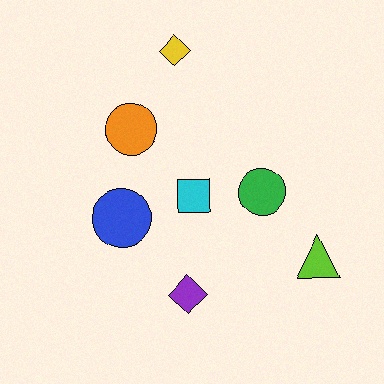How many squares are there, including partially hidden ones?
There is 1 square.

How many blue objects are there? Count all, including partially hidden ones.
There is 1 blue object.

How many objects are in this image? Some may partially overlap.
There are 7 objects.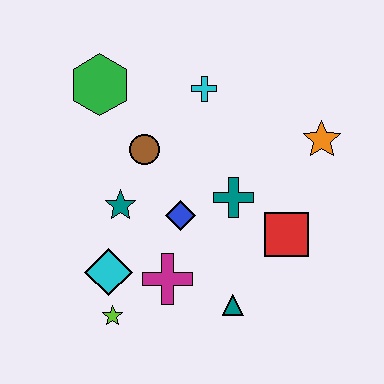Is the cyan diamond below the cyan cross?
Yes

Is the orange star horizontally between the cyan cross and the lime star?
No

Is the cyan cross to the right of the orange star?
No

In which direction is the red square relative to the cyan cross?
The red square is below the cyan cross.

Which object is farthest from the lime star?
The orange star is farthest from the lime star.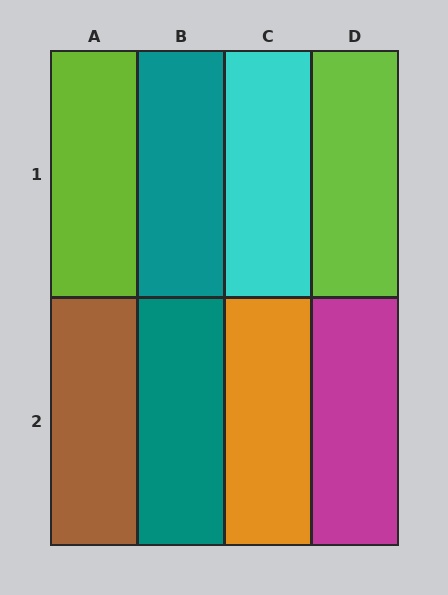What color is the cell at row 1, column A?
Lime.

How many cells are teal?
2 cells are teal.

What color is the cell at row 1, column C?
Cyan.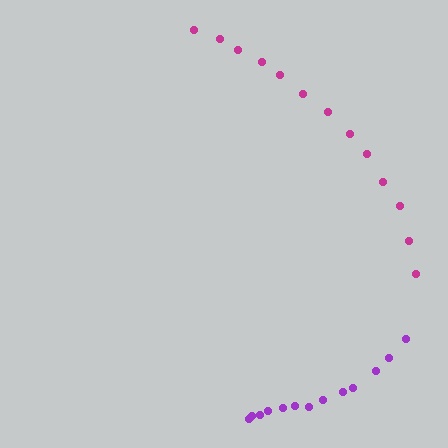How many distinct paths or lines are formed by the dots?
There are 2 distinct paths.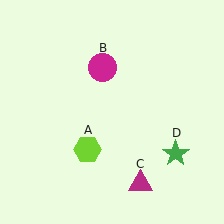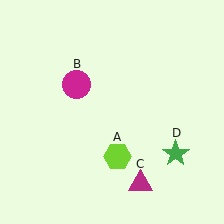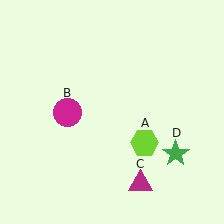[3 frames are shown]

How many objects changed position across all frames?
2 objects changed position: lime hexagon (object A), magenta circle (object B).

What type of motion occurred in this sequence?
The lime hexagon (object A), magenta circle (object B) rotated counterclockwise around the center of the scene.